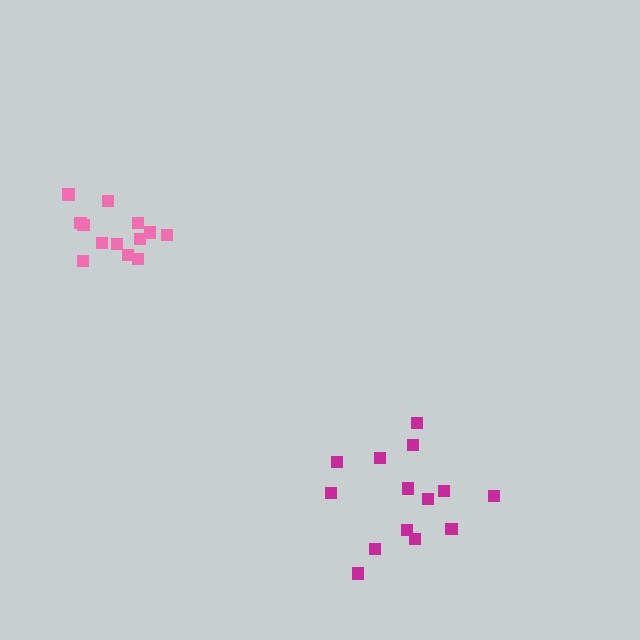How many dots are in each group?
Group 1: 13 dots, Group 2: 14 dots (27 total).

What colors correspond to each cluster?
The clusters are colored: pink, magenta.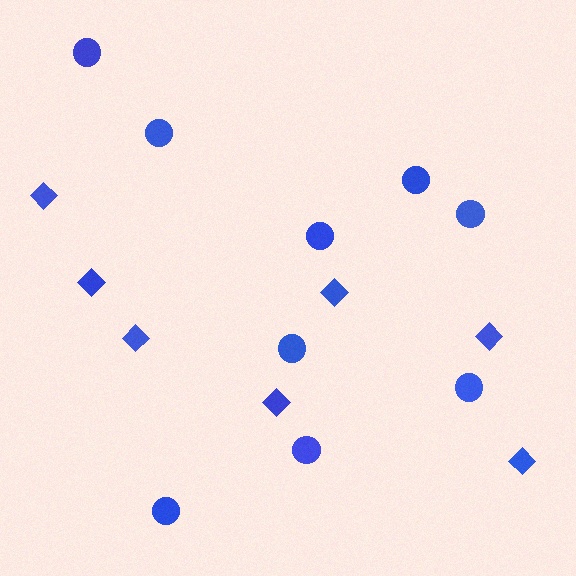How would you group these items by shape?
There are 2 groups: one group of circles (9) and one group of diamonds (7).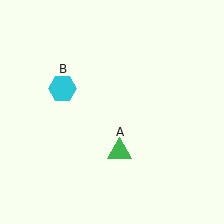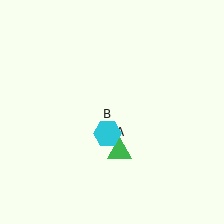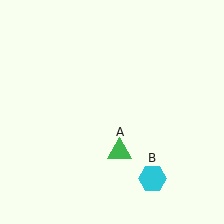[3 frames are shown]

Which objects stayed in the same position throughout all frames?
Green triangle (object A) remained stationary.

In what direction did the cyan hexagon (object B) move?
The cyan hexagon (object B) moved down and to the right.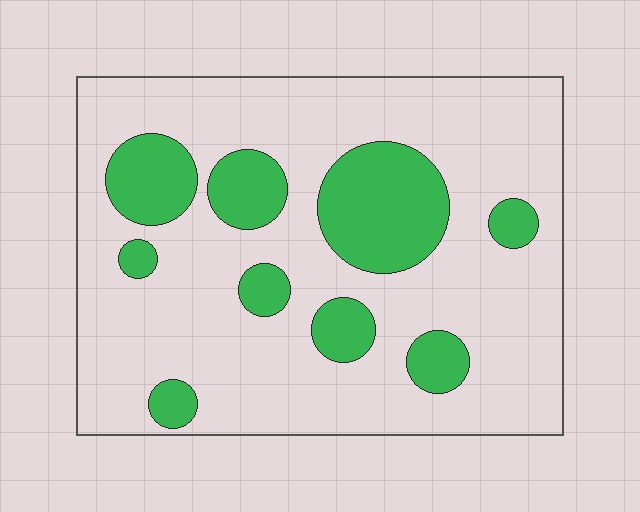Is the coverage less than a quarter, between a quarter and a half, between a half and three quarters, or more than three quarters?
Less than a quarter.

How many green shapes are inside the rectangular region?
9.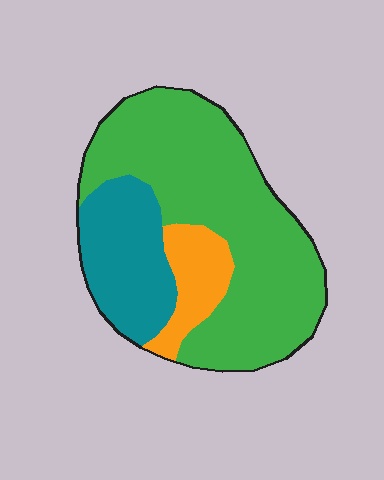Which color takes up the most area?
Green, at roughly 65%.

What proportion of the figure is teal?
Teal takes up between a sixth and a third of the figure.